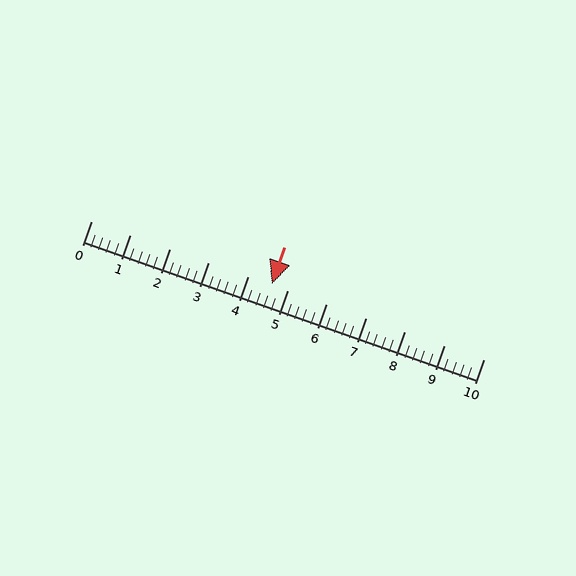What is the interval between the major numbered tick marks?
The major tick marks are spaced 1 units apart.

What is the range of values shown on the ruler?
The ruler shows values from 0 to 10.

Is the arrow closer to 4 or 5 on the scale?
The arrow is closer to 5.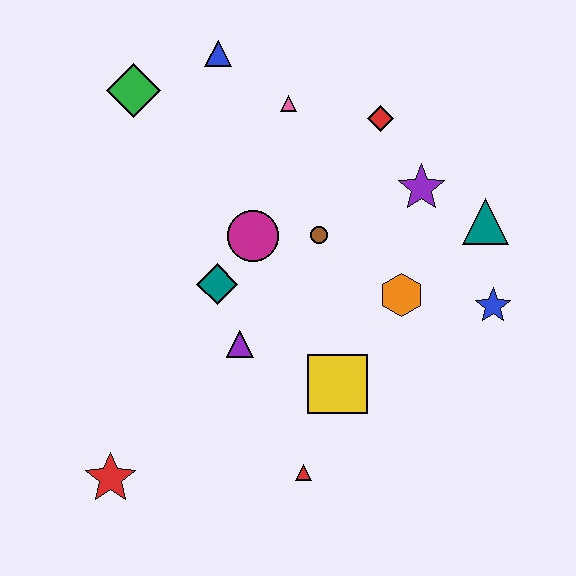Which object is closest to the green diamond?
The blue triangle is closest to the green diamond.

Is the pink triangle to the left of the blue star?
Yes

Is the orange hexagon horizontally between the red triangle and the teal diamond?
No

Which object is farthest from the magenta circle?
The red star is farthest from the magenta circle.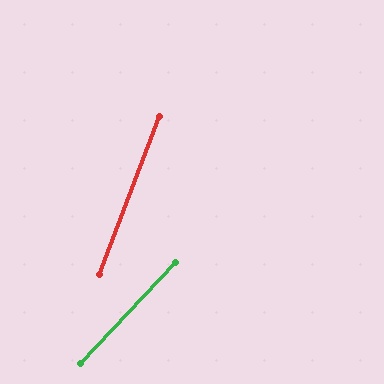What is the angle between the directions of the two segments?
Approximately 22 degrees.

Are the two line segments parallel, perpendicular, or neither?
Neither parallel nor perpendicular — they differ by about 22°.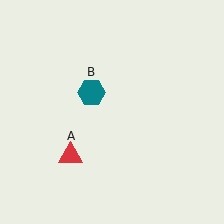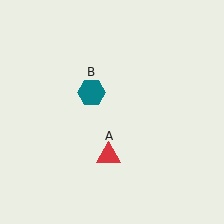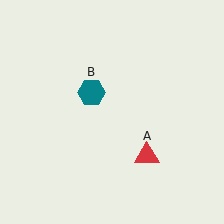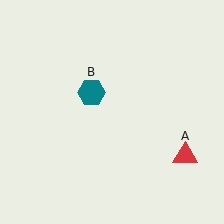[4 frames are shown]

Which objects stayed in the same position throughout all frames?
Teal hexagon (object B) remained stationary.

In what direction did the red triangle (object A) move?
The red triangle (object A) moved right.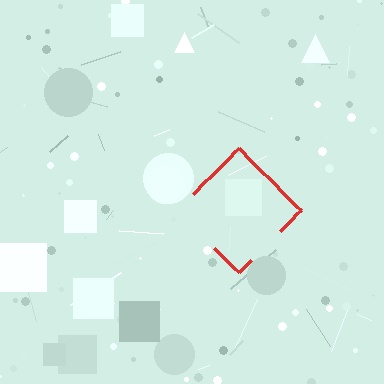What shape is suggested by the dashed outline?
The dashed outline suggests a diamond.